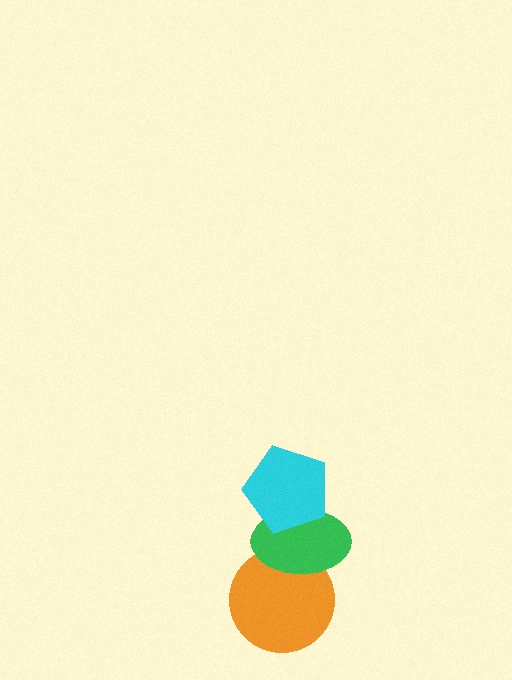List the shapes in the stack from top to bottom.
From top to bottom: the cyan pentagon, the green ellipse, the orange circle.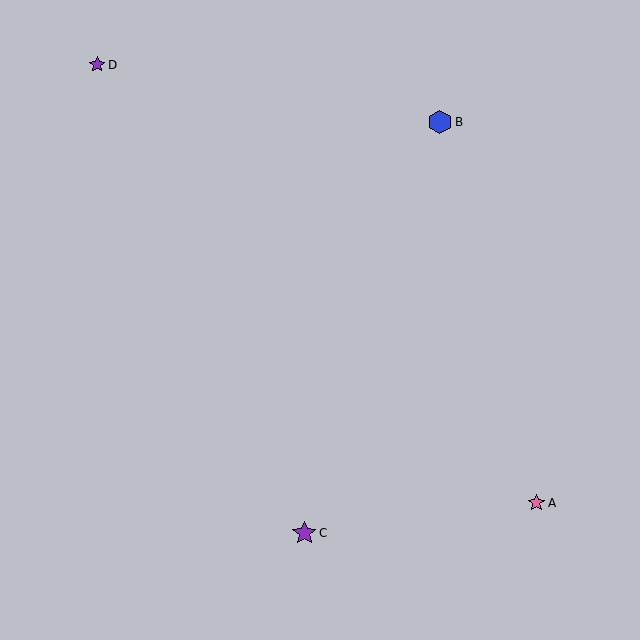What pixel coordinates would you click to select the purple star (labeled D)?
Click at (97, 65) to select the purple star D.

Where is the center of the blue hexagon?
The center of the blue hexagon is at (440, 122).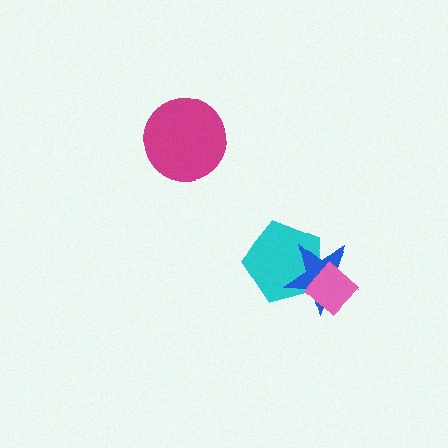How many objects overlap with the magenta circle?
0 objects overlap with the magenta circle.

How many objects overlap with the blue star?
2 objects overlap with the blue star.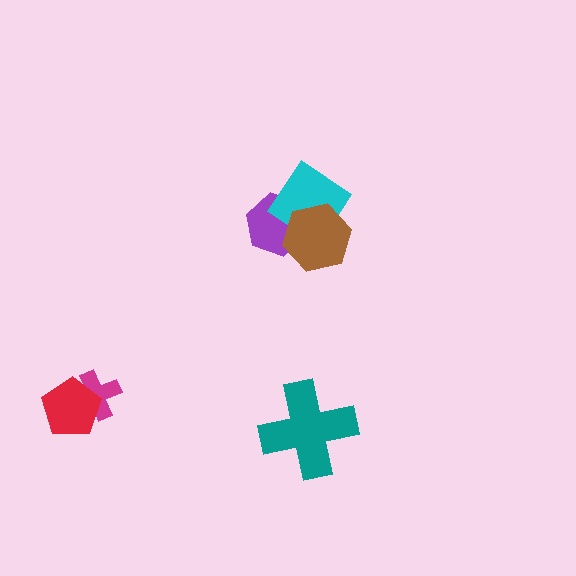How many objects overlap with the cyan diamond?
2 objects overlap with the cyan diamond.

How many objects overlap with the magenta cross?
1 object overlaps with the magenta cross.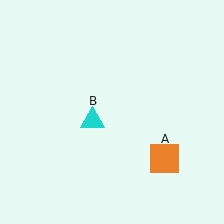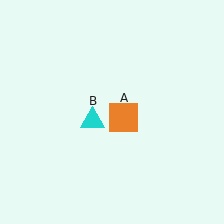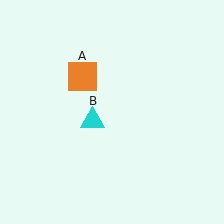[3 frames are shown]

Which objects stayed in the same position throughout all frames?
Cyan triangle (object B) remained stationary.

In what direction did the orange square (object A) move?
The orange square (object A) moved up and to the left.